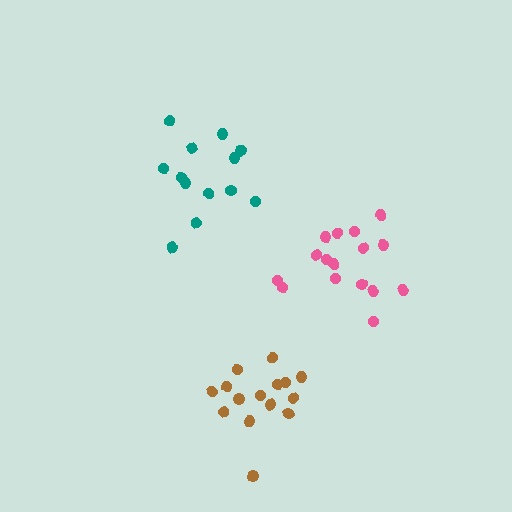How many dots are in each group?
Group 1: 16 dots, Group 2: 15 dots, Group 3: 13 dots (44 total).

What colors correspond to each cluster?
The clusters are colored: pink, brown, teal.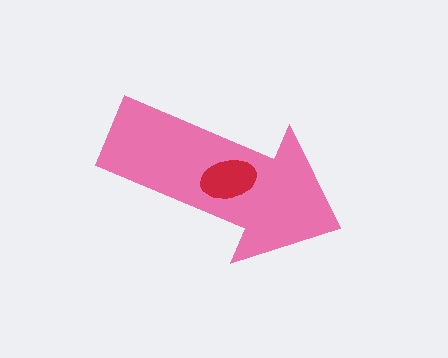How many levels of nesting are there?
2.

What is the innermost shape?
The red ellipse.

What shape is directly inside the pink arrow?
The red ellipse.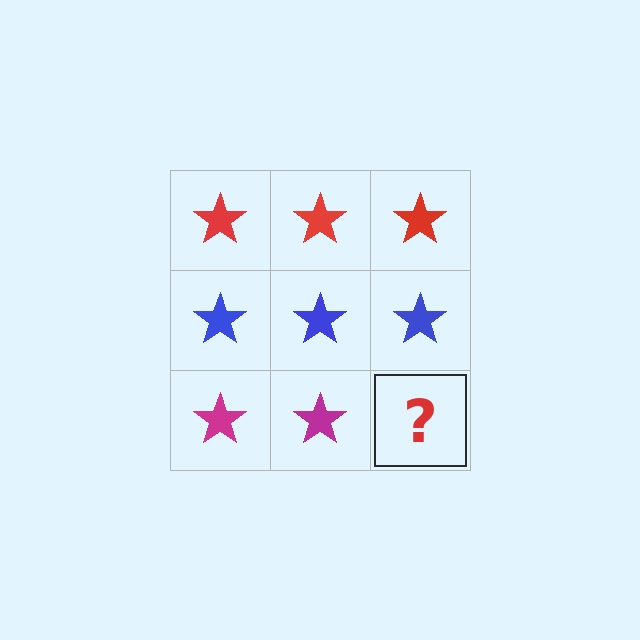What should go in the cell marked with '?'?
The missing cell should contain a magenta star.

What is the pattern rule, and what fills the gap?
The rule is that each row has a consistent color. The gap should be filled with a magenta star.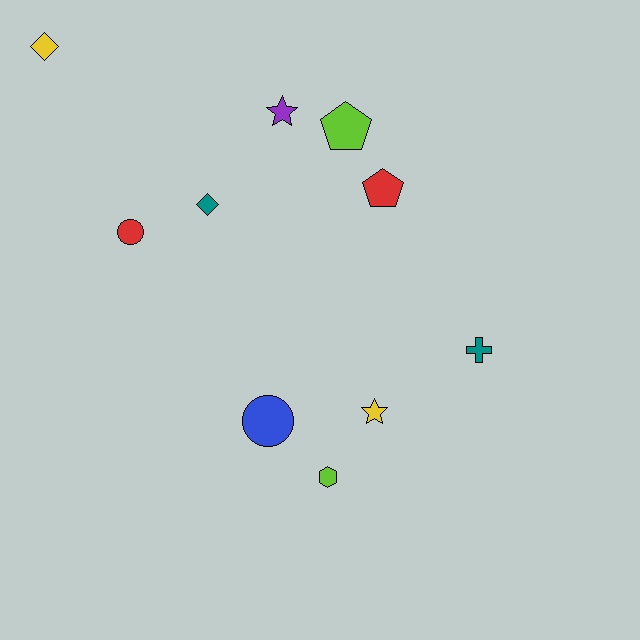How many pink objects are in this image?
There are no pink objects.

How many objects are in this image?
There are 10 objects.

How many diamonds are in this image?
There are 2 diamonds.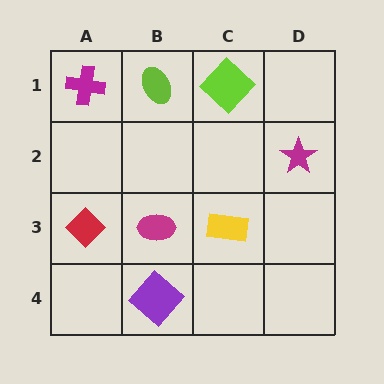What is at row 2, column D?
A magenta star.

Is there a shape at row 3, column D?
No, that cell is empty.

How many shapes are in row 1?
3 shapes.